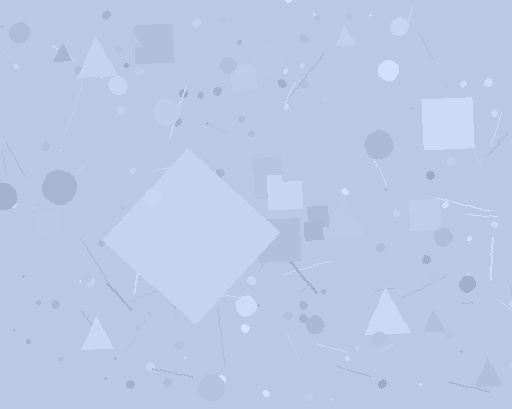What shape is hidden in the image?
A diamond is hidden in the image.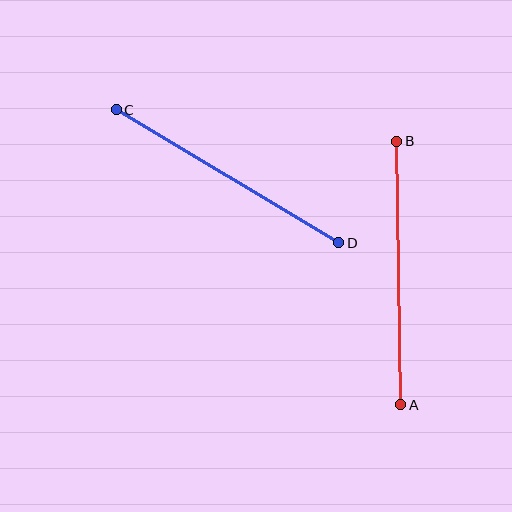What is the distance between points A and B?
The distance is approximately 264 pixels.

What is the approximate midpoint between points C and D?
The midpoint is at approximately (227, 176) pixels.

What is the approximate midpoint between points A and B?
The midpoint is at approximately (399, 273) pixels.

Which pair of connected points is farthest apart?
Points A and B are farthest apart.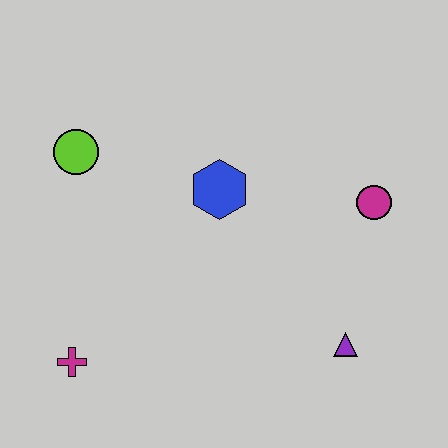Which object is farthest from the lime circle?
The purple triangle is farthest from the lime circle.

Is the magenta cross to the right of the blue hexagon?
No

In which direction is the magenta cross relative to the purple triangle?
The magenta cross is to the left of the purple triangle.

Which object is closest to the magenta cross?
The lime circle is closest to the magenta cross.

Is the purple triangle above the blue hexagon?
No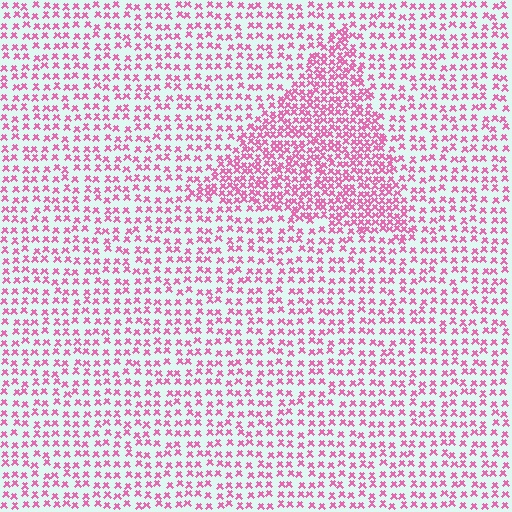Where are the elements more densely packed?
The elements are more densely packed inside the triangle boundary.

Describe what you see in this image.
The image contains small pink elements arranged at two different densities. A triangle-shaped region is visible where the elements are more densely packed than the surrounding area.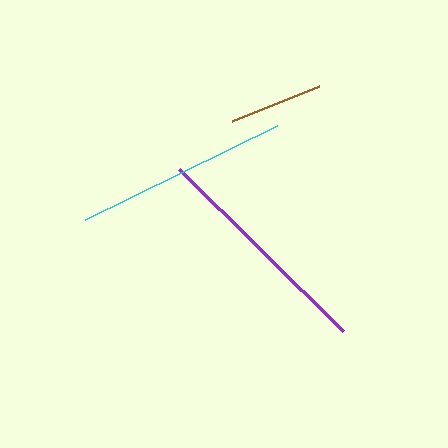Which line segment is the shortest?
The brown line is the shortest at approximately 94 pixels.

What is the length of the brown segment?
The brown segment is approximately 94 pixels long.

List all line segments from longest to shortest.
From longest to shortest: purple, cyan, brown.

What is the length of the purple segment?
The purple segment is approximately 230 pixels long.